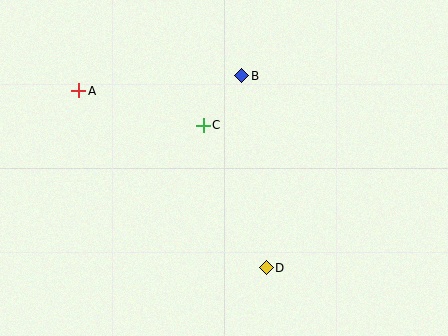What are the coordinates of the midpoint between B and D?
The midpoint between B and D is at (254, 172).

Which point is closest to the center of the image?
Point C at (203, 125) is closest to the center.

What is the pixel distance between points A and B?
The distance between A and B is 163 pixels.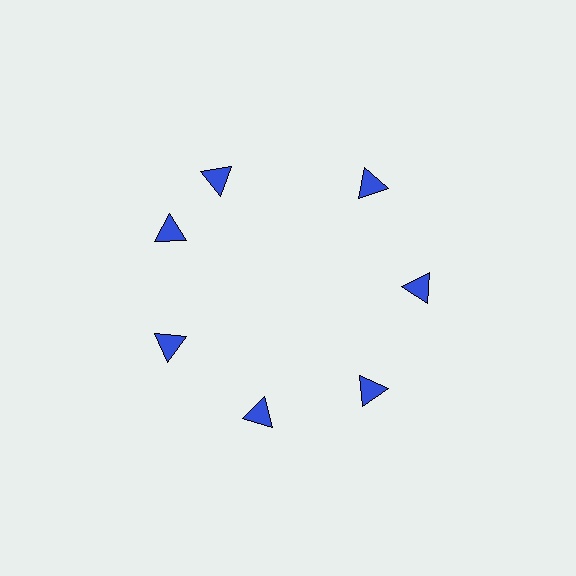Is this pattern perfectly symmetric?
No. The 7 blue triangles are arranged in a ring, but one element near the 12 o'clock position is rotated out of alignment along the ring, breaking the 7-fold rotational symmetry.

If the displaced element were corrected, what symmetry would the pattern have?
It would have 7-fold rotational symmetry — the pattern would map onto itself every 51 degrees.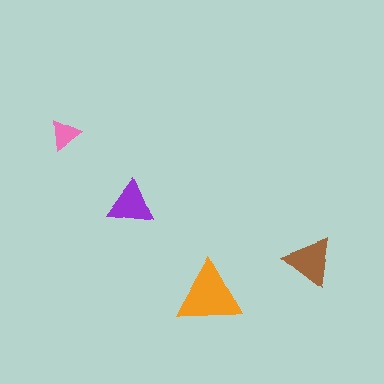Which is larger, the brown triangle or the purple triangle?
The brown one.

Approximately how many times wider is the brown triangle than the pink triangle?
About 1.5 times wider.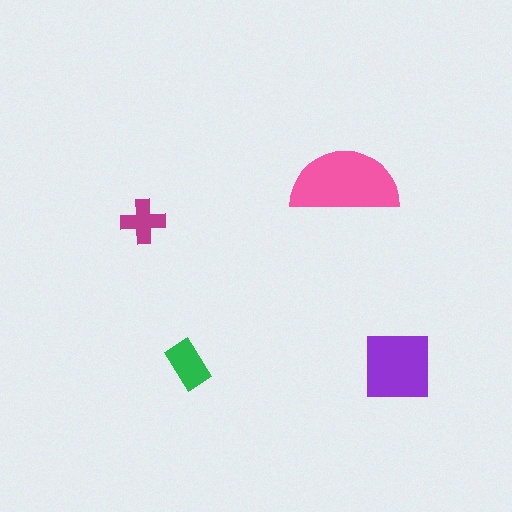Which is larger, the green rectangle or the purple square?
The purple square.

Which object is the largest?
The pink semicircle.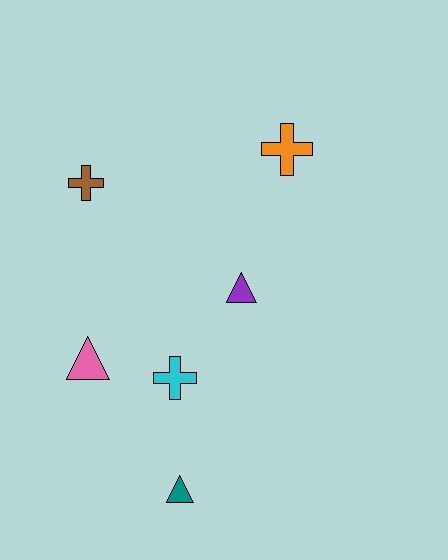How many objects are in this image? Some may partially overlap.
There are 6 objects.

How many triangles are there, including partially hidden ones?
There are 3 triangles.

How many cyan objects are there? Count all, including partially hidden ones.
There is 1 cyan object.